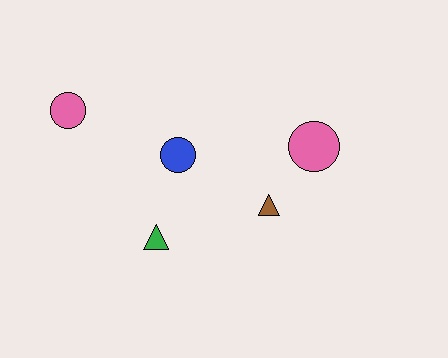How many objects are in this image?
There are 5 objects.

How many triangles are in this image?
There are 2 triangles.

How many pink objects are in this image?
There are 2 pink objects.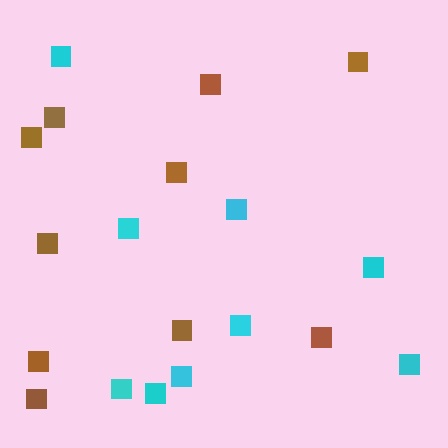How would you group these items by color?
There are 2 groups: one group of cyan squares (9) and one group of brown squares (10).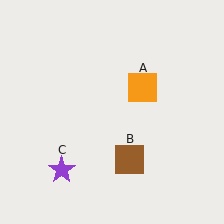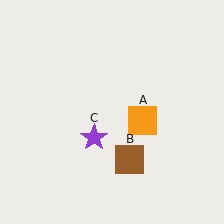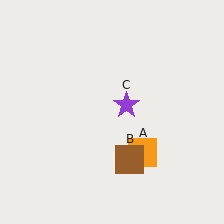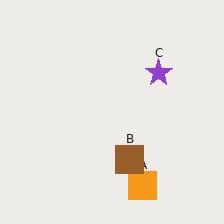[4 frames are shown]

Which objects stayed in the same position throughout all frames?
Brown square (object B) remained stationary.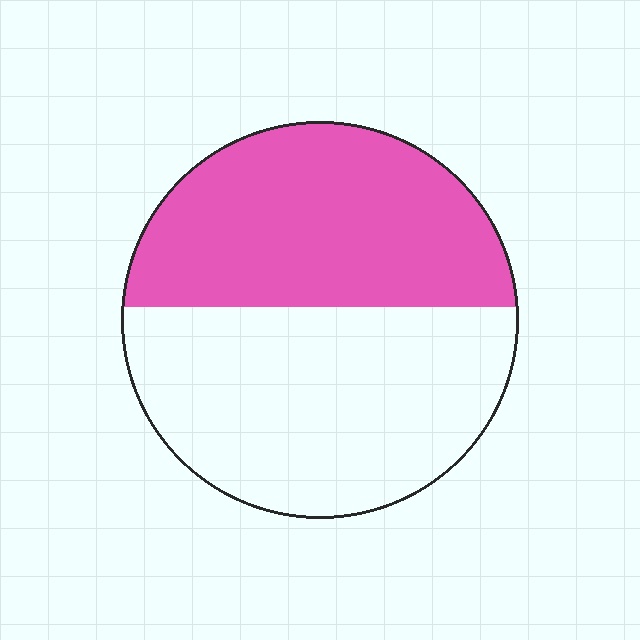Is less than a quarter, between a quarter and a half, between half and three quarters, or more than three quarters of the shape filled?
Between a quarter and a half.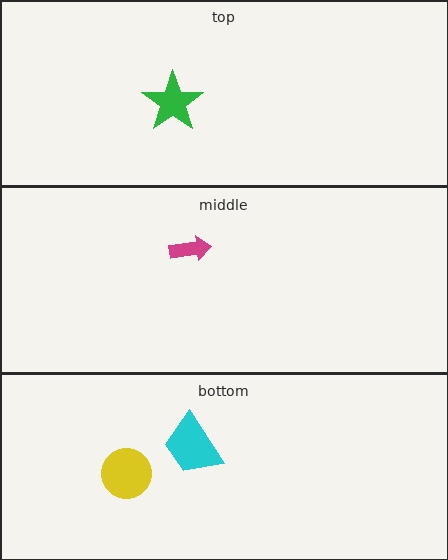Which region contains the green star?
The top region.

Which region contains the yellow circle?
The bottom region.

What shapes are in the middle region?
The magenta arrow.